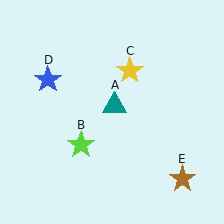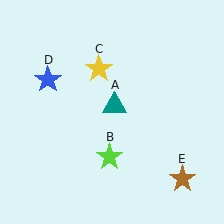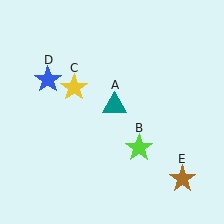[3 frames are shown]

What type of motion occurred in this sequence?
The lime star (object B), yellow star (object C) rotated counterclockwise around the center of the scene.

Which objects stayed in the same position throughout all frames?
Teal triangle (object A) and blue star (object D) and brown star (object E) remained stationary.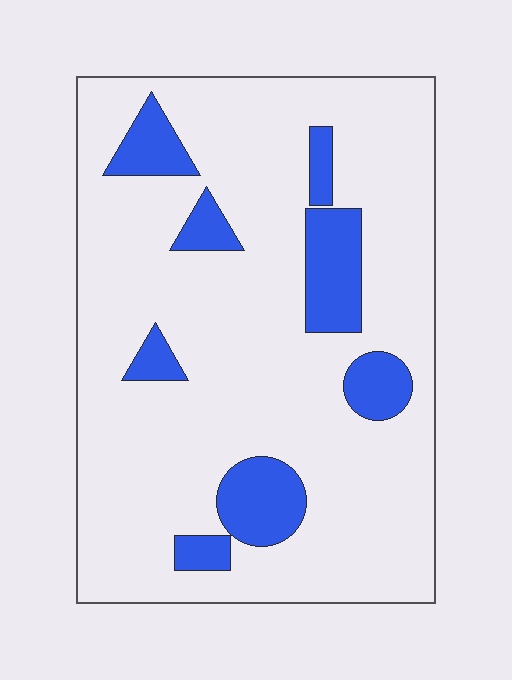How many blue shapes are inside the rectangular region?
8.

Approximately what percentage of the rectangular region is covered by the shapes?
Approximately 15%.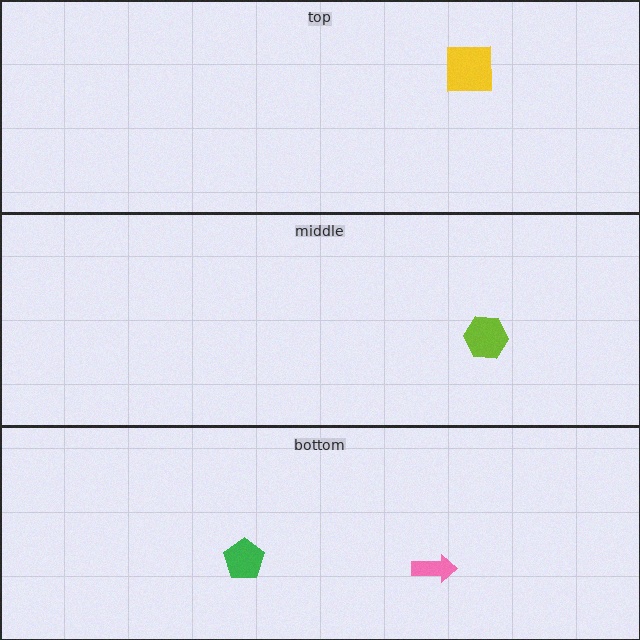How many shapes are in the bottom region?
2.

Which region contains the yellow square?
The top region.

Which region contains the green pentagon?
The bottom region.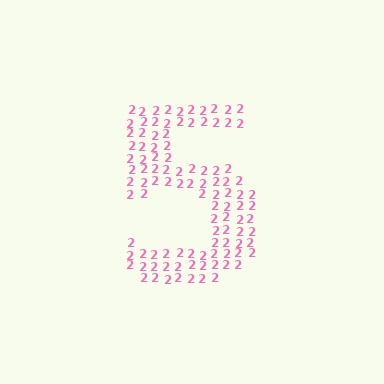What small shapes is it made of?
It is made of small digit 2's.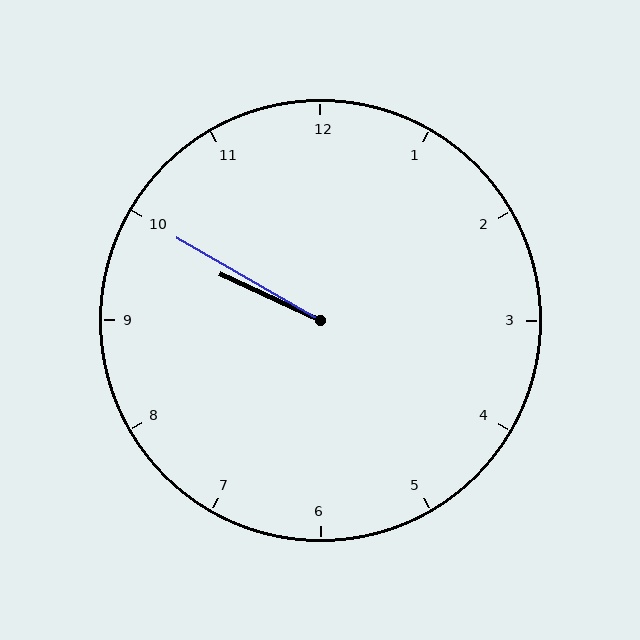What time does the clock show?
9:50.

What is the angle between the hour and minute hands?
Approximately 5 degrees.